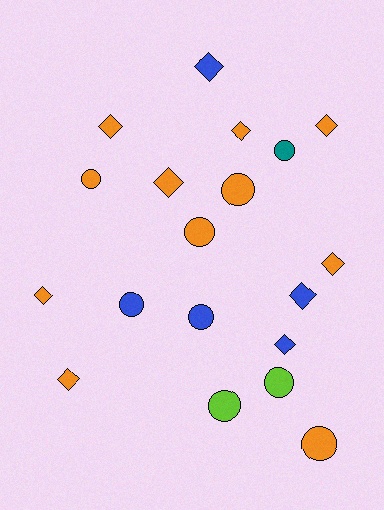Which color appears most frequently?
Orange, with 11 objects.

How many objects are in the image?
There are 19 objects.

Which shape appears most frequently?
Diamond, with 10 objects.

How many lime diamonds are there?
There are no lime diamonds.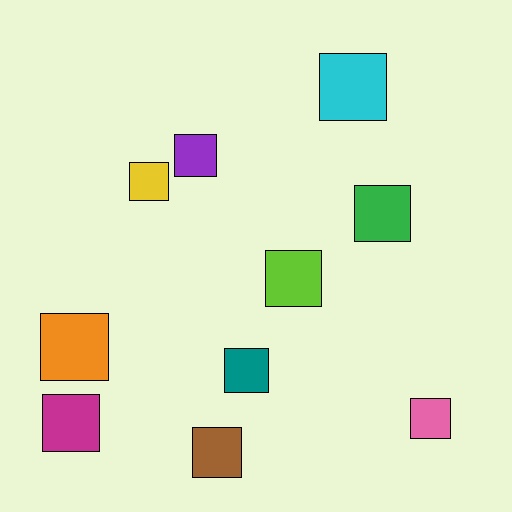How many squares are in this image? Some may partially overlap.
There are 10 squares.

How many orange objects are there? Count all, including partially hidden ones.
There is 1 orange object.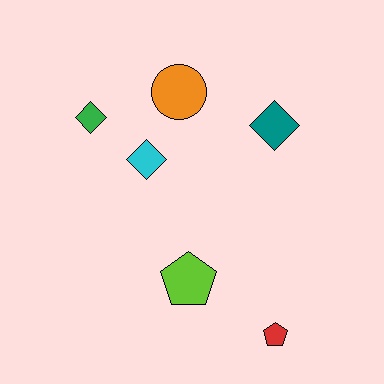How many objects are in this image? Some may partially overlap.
There are 6 objects.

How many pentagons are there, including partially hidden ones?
There are 2 pentagons.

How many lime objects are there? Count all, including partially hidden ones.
There is 1 lime object.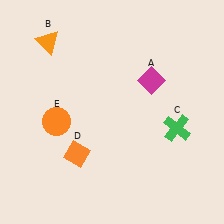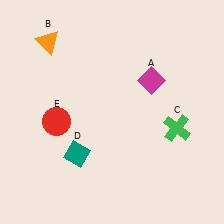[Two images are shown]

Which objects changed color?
D changed from orange to teal. E changed from orange to red.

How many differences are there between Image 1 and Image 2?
There are 2 differences between the two images.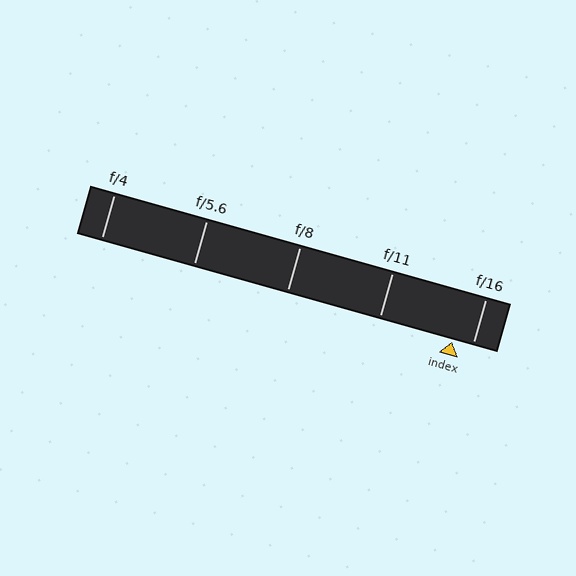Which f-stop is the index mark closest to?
The index mark is closest to f/16.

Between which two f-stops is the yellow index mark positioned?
The index mark is between f/11 and f/16.